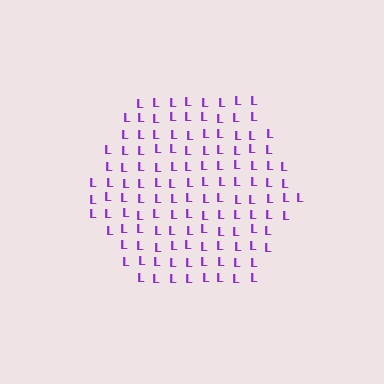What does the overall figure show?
The overall figure shows a hexagon.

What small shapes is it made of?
It is made of small letter L's.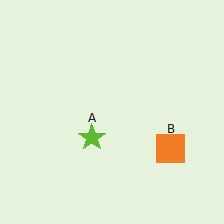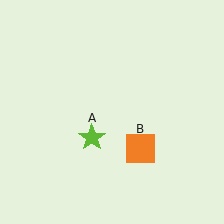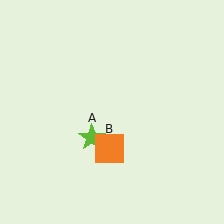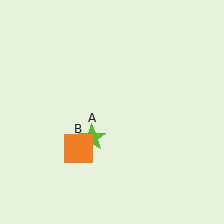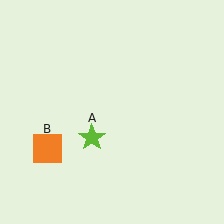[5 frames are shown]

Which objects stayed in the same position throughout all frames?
Lime star (object A) remained stationary.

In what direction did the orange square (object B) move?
The orange square (object B) moved left.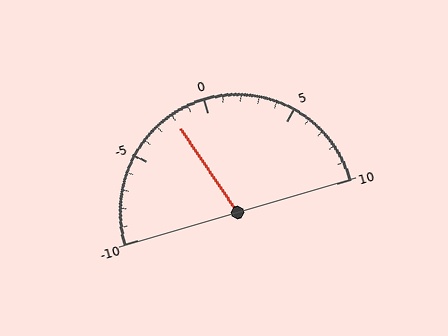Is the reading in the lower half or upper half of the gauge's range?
The reading is in the lower half of the range (-10 to 10).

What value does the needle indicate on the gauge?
The needle indicates approximately -2.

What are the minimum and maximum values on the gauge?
The gauge ranges from -10 to 10.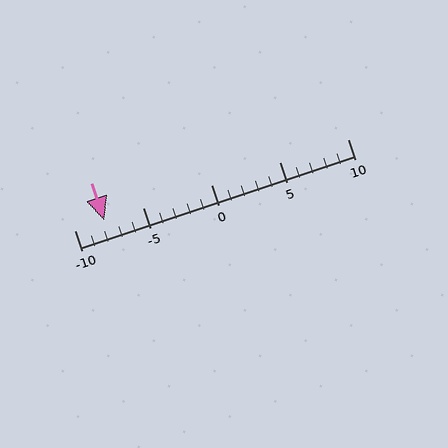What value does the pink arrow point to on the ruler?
The pink arrow points to approximately -8.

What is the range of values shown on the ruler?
The ruler shows values from -10 to 10.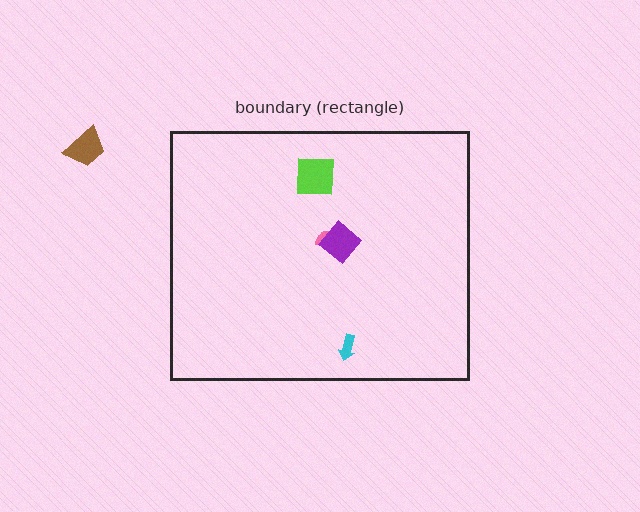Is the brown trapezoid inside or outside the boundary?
Outside.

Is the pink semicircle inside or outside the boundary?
Inside.